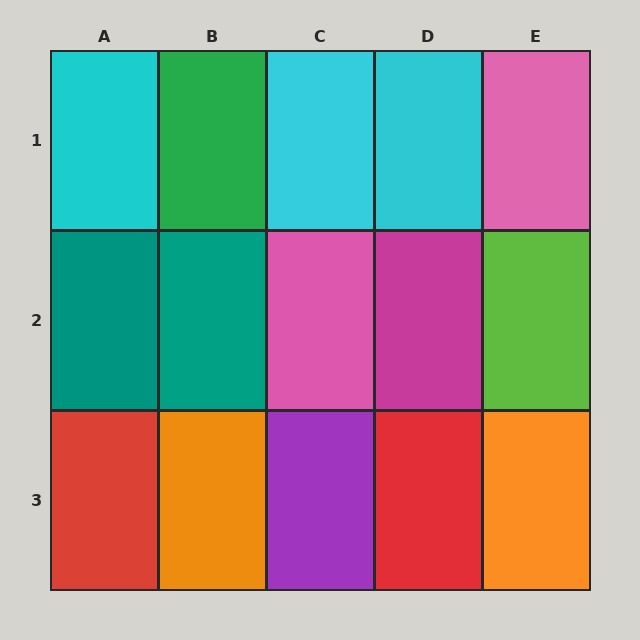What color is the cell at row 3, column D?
Red.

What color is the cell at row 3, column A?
Red.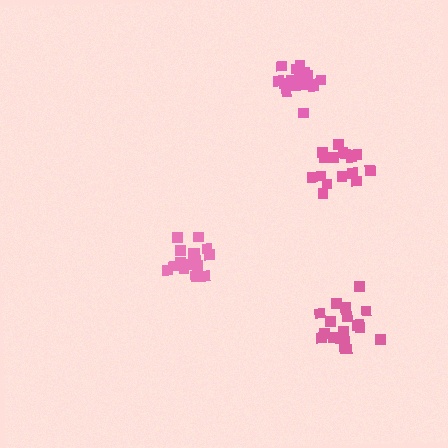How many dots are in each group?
Group 1: 19 dots, Group 2: 17 dots, Group 3: 16 dots, Group 4: 17 dots (69 total).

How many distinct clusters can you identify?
There are 4 distinct clusters.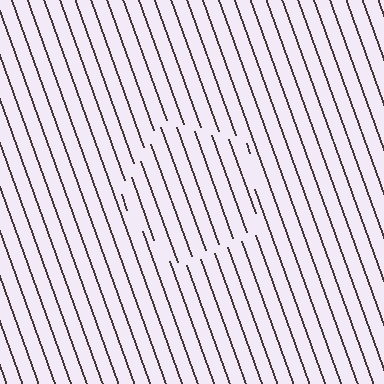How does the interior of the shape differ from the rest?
The interior of the shape contains the same grating, shifted by half a period — the contour is defined by the phase discontinuity where line-ends from the inner and outer gratings abut.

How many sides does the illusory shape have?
5 sides — the line-ends trace a pentagon.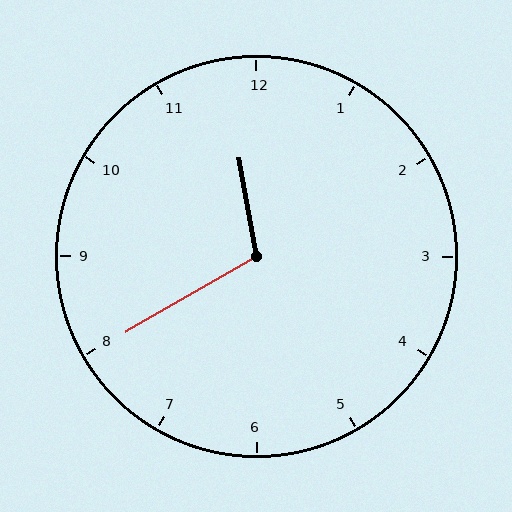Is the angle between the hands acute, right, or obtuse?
It is obtuse.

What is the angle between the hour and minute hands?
Approximately 110 degrees.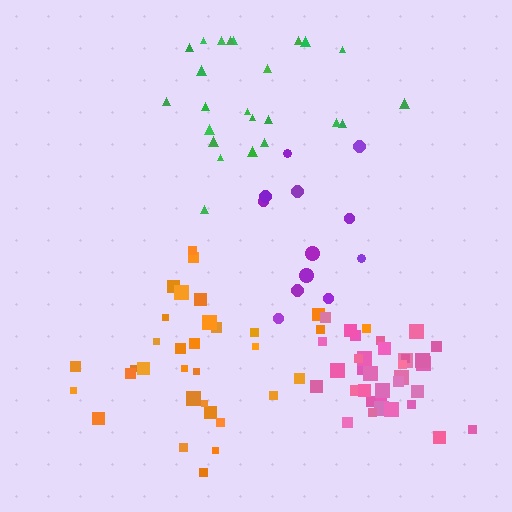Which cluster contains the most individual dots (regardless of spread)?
Pink (34).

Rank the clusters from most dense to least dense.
pink, orange, green, purple.